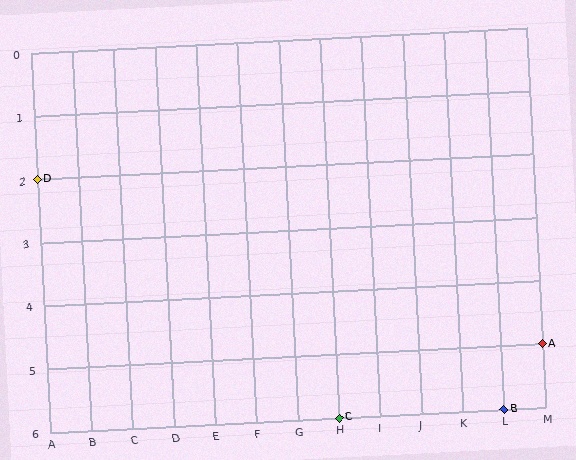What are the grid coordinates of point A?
Point A is at grid coordinates (M, 5).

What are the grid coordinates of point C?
Point C is at grid coordinates (H, 6).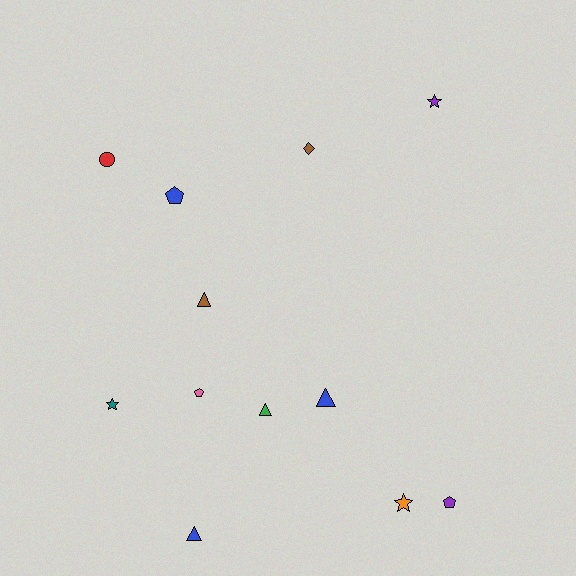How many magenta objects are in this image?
There are no magenta objects.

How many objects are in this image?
There are 12 objects.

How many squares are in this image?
There are no squares.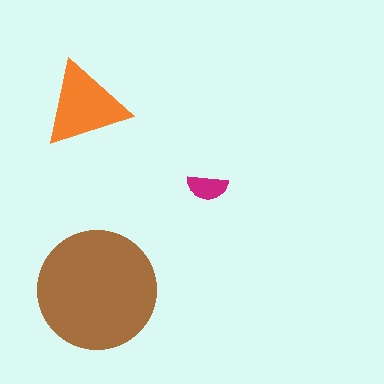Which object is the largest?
The brown circle.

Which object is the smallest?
The magenta semicircle.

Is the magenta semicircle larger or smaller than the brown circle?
Smaller.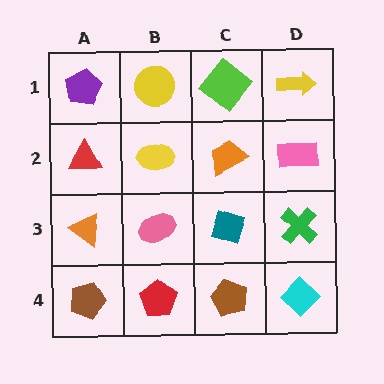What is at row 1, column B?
A yellow circle.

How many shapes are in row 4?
4 shapes.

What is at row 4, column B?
A red pentagon.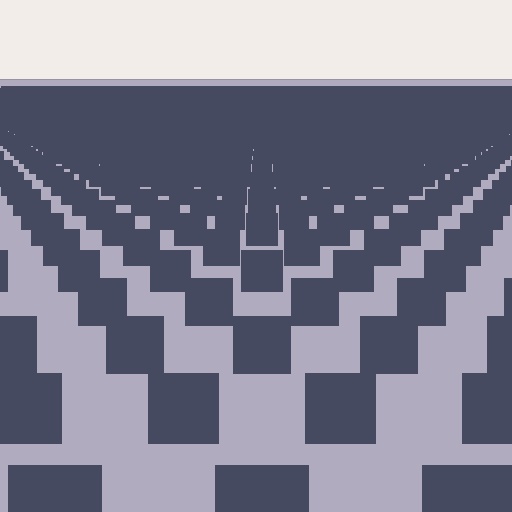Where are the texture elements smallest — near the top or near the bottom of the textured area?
Near the top.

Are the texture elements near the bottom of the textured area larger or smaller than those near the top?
Larger. Near the bottom, elements are closer to the viewer and appear at a bigger on-screen size.